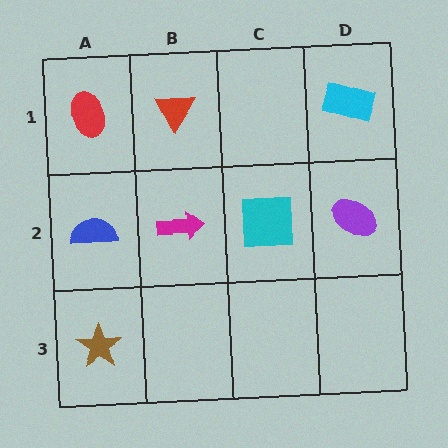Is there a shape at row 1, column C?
No, that cell is empty.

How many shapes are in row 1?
3 shapes.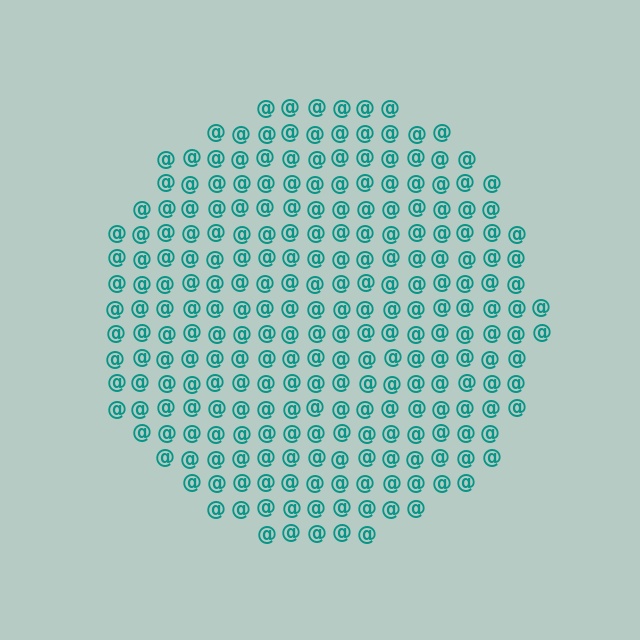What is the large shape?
The large shape is a circle.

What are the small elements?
The small elements are at signs.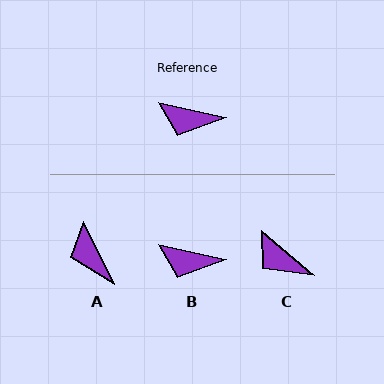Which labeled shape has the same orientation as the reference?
B.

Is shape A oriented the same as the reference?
No, it is off by about 52 degrees.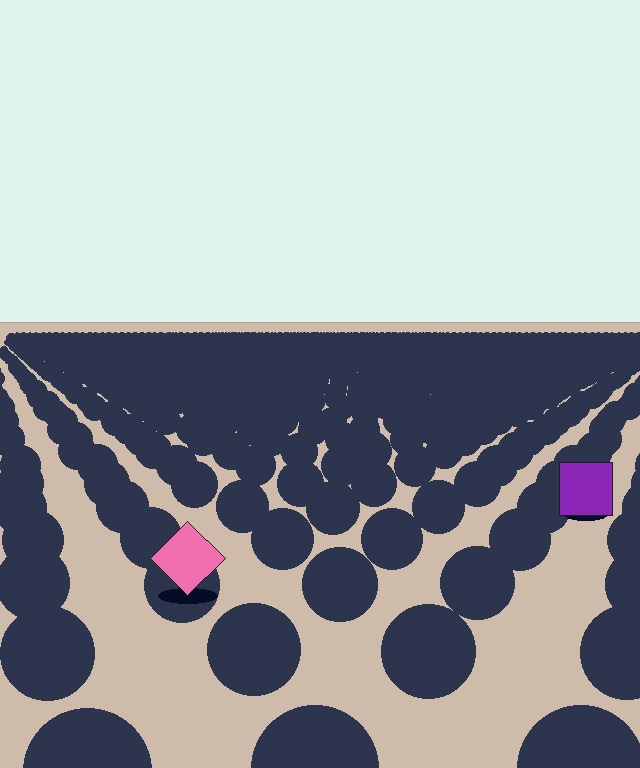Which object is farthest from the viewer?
The purple square is farthest from the viewer. It appears smaller and the ground texture around it is denser.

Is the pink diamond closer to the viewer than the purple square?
Yes. The pink diamond is closer — you can tell from the texture gradient: the ground texture is coarser near it.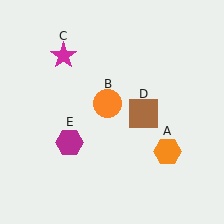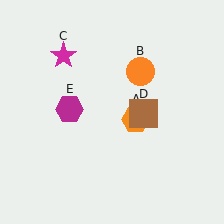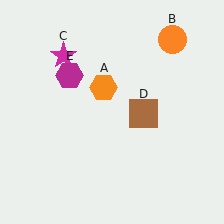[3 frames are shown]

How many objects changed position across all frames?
3 objects changed position: orange hexagon (object A), orange circle (object B), magenta hexagon (object E).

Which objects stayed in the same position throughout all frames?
Magenta star (object C) and brown square (object D) remained stationary.